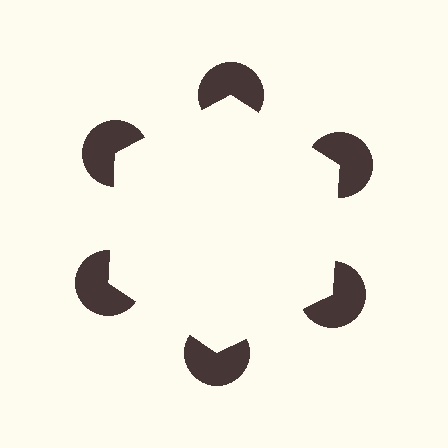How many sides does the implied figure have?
6 sides.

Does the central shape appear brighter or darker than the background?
It typically appears slightly brighter than the background, even though no actual brightness change is drawn.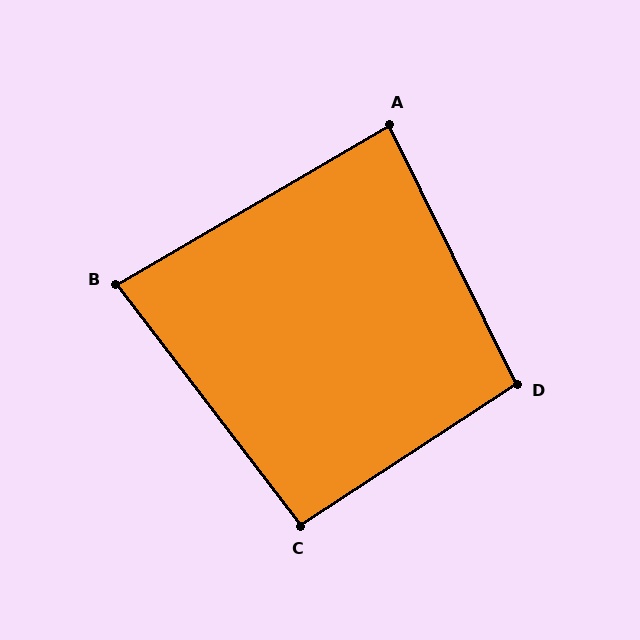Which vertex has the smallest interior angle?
B, at approximately 83 degrees.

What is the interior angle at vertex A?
Approximately 86 degrees (approximately right).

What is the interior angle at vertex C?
Approximately 94 degrees (approximately right).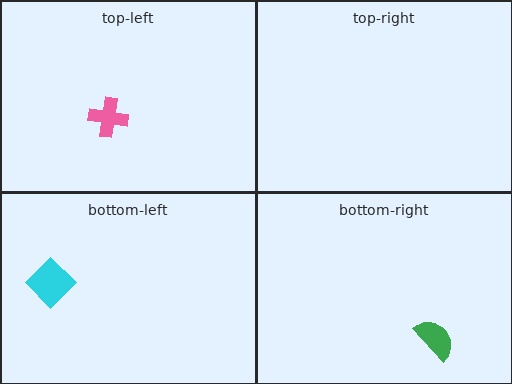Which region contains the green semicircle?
The bottom-right region.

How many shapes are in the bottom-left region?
1.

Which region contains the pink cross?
The top-left region.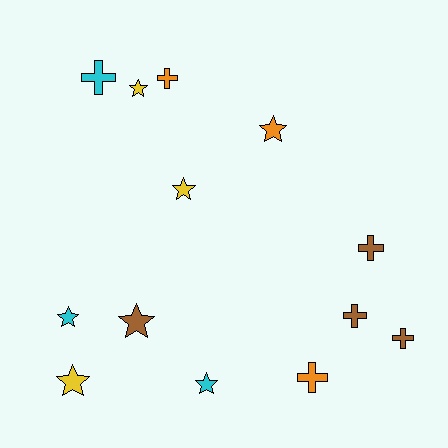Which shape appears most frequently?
Star, with 7 objects.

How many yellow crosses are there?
There are no yellow crosses.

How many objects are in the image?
There are 13 objects.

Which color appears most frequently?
Brown, with 4 objects.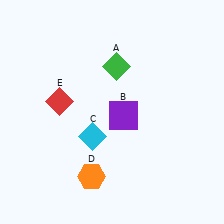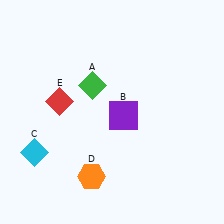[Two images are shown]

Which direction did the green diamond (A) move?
The green diamond (A) moved left.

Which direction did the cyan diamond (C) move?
The cyan diamond (C) moved left.